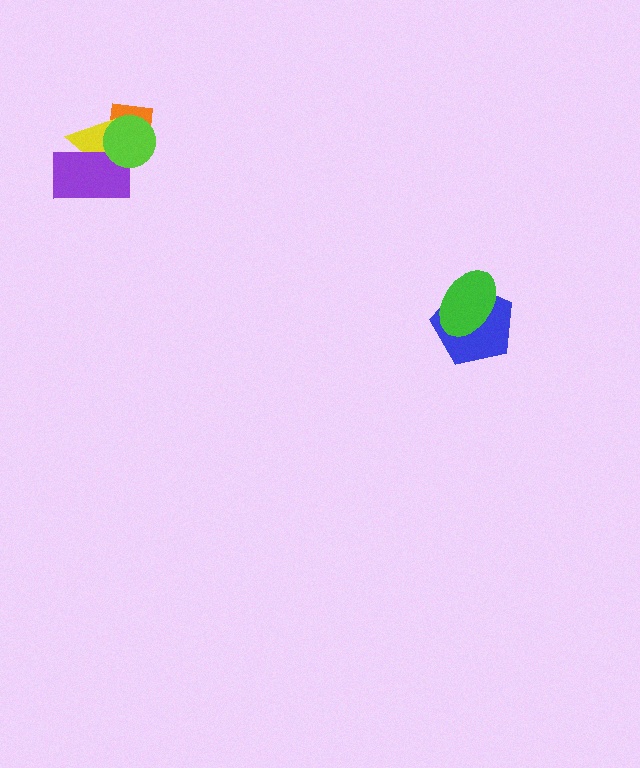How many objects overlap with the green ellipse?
1 object overlaps with the green ellipse.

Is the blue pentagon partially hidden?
Yes, it is partially covered by another shape.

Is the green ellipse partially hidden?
No, no other shape covers it.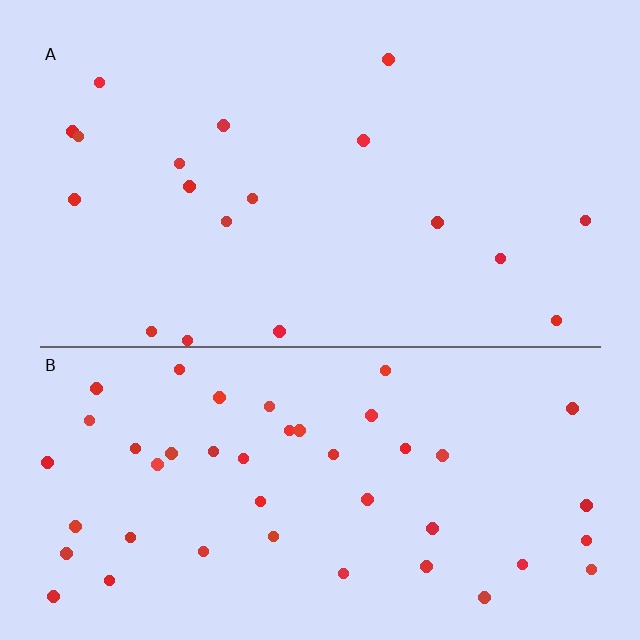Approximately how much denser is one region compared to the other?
Approximately 2.4× — region B over region A.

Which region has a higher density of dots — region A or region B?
B (the bottom).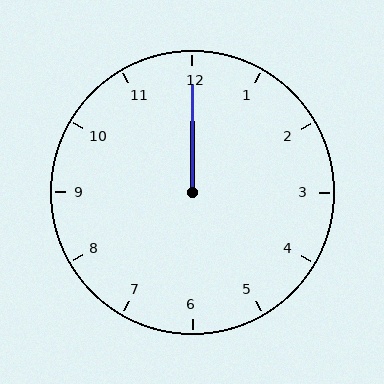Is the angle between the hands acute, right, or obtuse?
It is acute.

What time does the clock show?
12:00.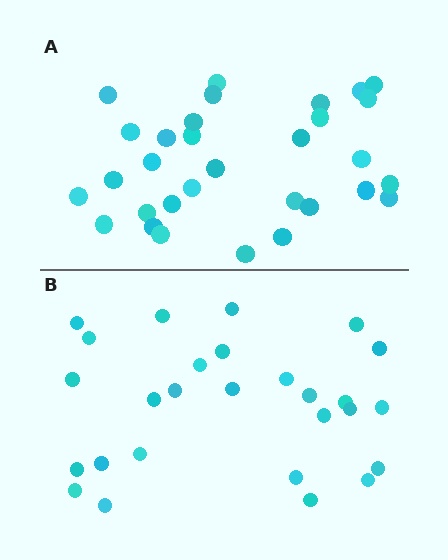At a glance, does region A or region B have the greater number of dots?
Region A (the top region) has more dots.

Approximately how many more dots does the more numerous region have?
Region A has about 4 more dots than region B.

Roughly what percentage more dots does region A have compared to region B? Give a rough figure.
About 15% more.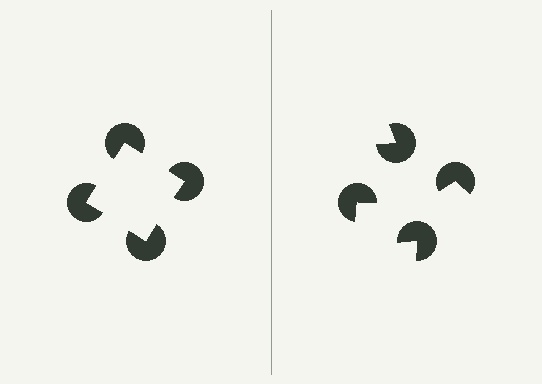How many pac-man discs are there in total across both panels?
8 — 4 on each side.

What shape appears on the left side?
An illusory square.